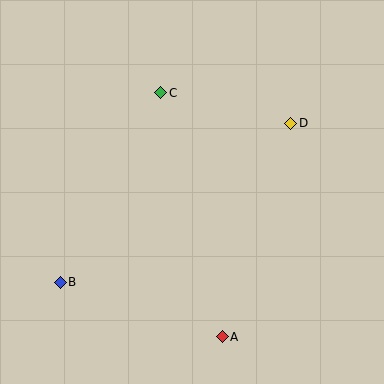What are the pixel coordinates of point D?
Point D is at (291, 123).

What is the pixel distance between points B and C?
The distance between B and C is 214 pixels.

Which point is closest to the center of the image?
Point C at (161, 93) is closest to the center.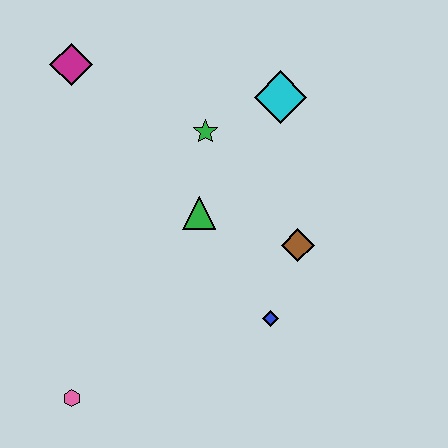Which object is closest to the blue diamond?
The brown diamond is closest to the blue diamond.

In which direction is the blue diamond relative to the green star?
The blue diamond is below the green star.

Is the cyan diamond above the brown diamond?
Yes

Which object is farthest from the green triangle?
The pink hexagon is farthest from the green triangle.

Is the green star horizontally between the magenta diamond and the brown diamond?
Yes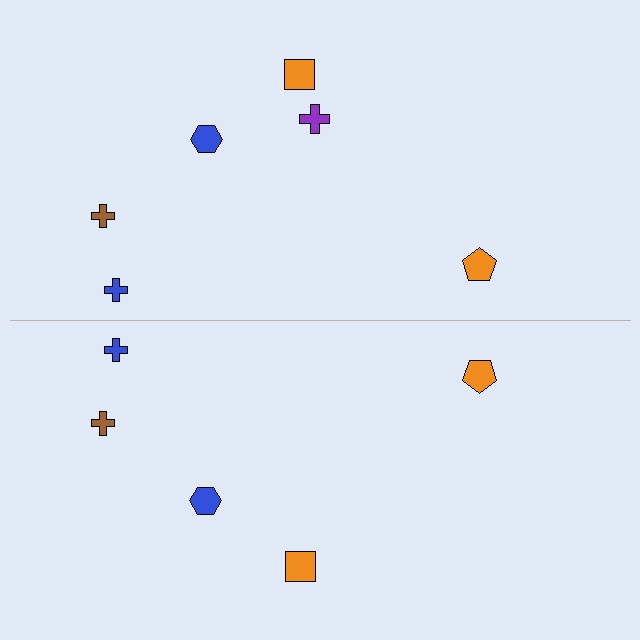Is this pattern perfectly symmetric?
No, the pattern is not perfectly symmetric. A purple cross is missing from the bottom side.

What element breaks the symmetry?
A purple cross is missing from the bottom side.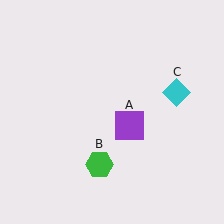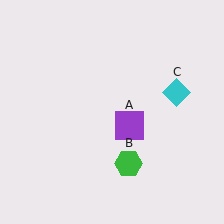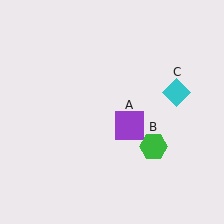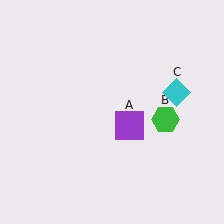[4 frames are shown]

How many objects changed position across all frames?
1 object changed position: green hexagon (object B).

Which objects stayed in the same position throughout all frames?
Purple square (object A) and cyan diamond (object C) remained stationary.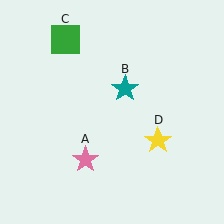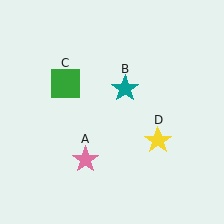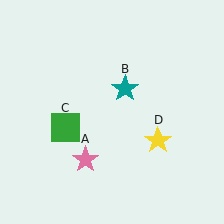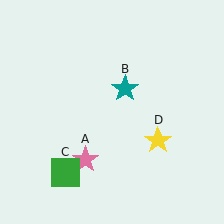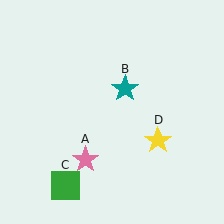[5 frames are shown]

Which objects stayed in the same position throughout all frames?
Pink star (object A) and teal star (object B) and yellow star (object D) remained stationary.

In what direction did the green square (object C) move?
The green square (object C) moved down.